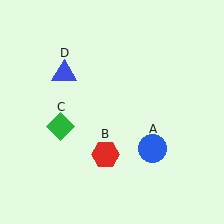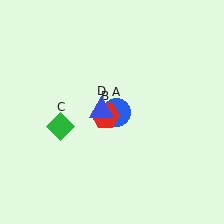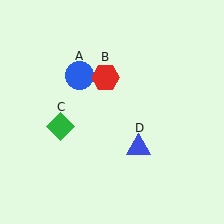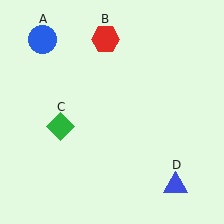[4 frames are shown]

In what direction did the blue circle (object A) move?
The blue circle (object A) moved up and to the left.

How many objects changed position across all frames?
3 objects changed position: blue circle (object A), red hexagon (object B), blue triangle (object D).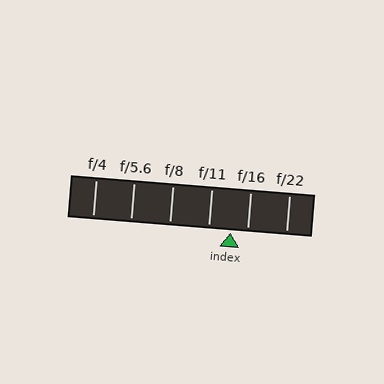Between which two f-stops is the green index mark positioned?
The index mark is between f/11 and f/16.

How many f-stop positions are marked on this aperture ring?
There are 6 f-stop positions marked.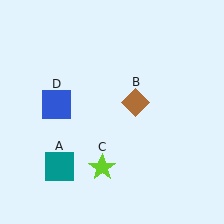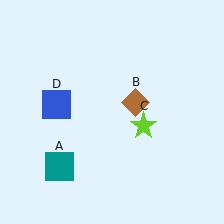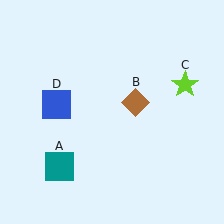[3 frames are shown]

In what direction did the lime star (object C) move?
The lime star (object C) moved up and to the right.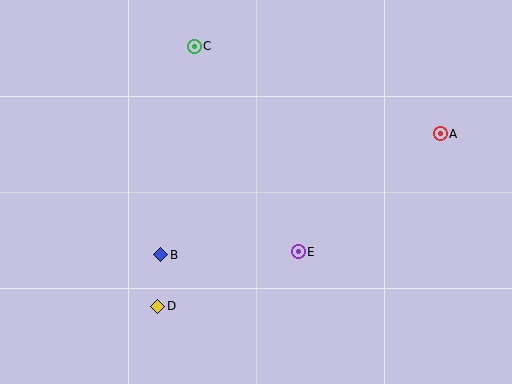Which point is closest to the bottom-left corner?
Point D is closest to the bottom-left corner.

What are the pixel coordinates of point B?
Point B is at (161, 255).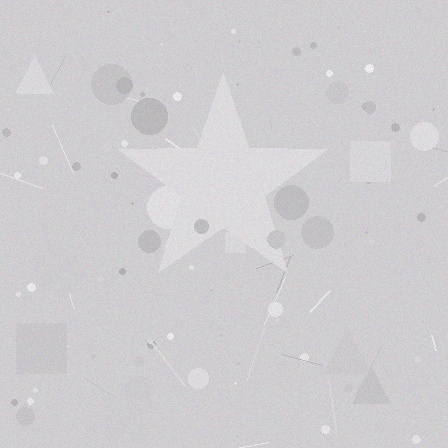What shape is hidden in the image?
A star is hidden in the image.